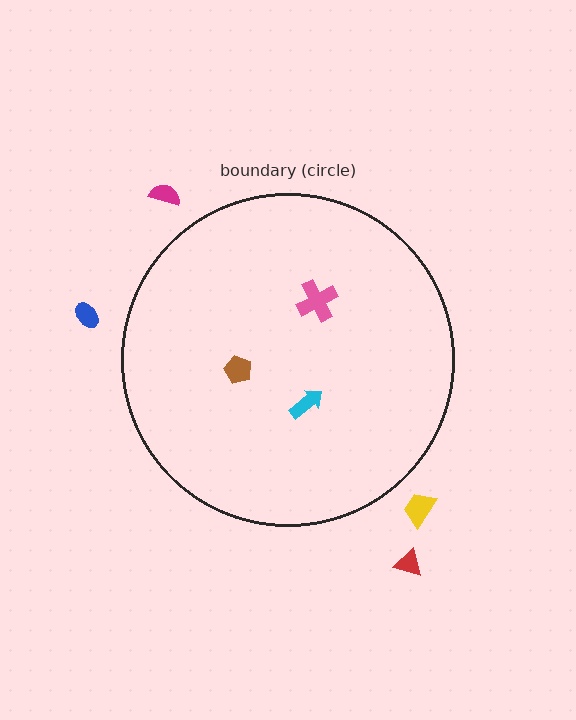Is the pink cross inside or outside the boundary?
Inside.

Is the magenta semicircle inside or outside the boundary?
Outside.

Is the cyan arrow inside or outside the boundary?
Inside.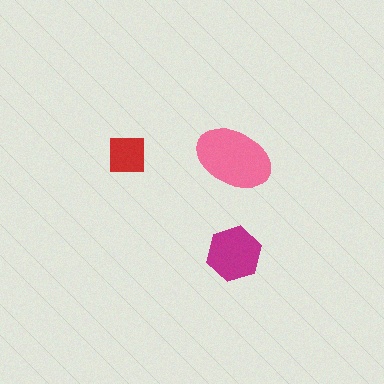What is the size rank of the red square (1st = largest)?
3rd.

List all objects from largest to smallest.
The pink ellipse, the magenta hexagon, the red square.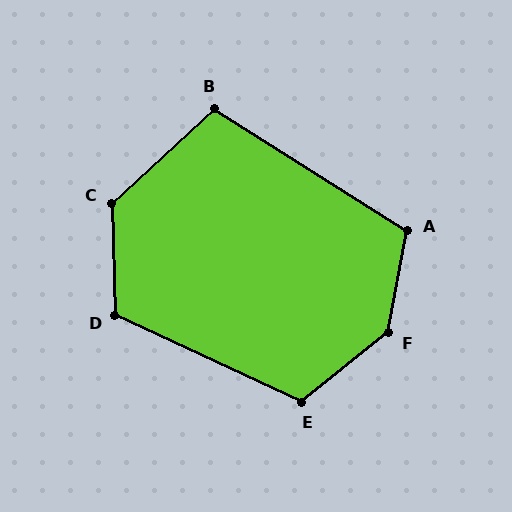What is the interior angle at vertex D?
Approximately 116 degrees (obtuse).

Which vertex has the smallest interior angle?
B, at approximately 105 degrees.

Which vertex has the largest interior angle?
F, at approximately 139 degrees.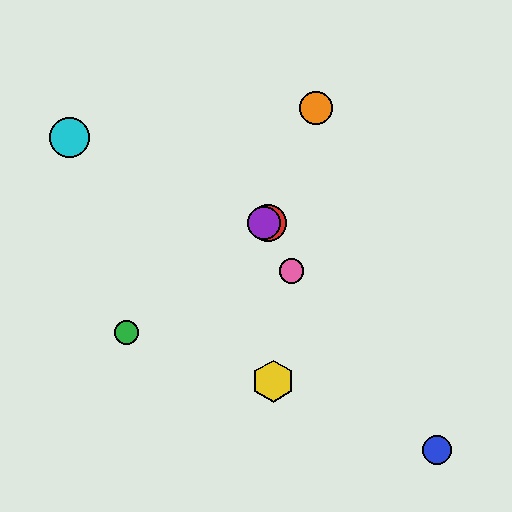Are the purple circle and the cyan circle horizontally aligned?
No, the purple circle is at y≈223 and the cyan circle is at y≈138.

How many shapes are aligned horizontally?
2 shapes (the red circle, the purple circle) are aligned horizontally.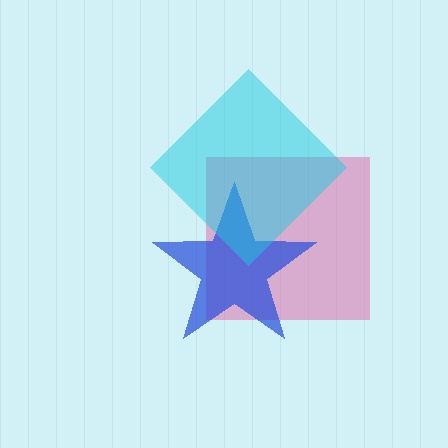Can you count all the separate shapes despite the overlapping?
Yes, there are 3 separate shapes.